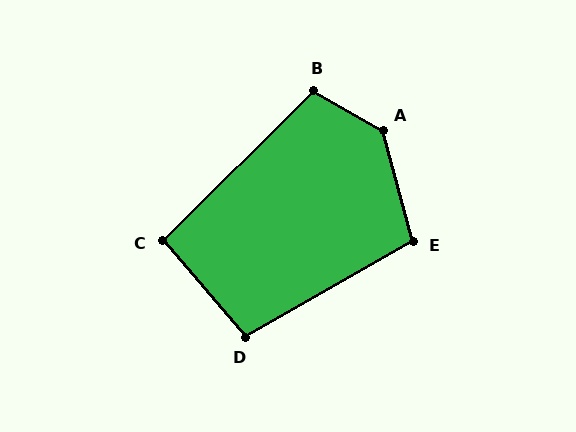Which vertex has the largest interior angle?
A, at approximately 135 degrees.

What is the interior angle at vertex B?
Approximately 105 degrees (obtuse).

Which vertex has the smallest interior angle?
C, at approximately 94 degrees.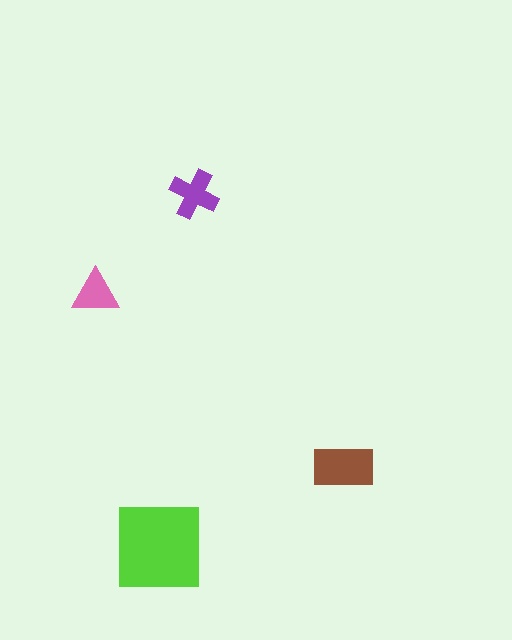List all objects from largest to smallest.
The lime square, the brown rectangle, the purple cross, the pink triangle.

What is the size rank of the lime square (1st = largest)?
1st.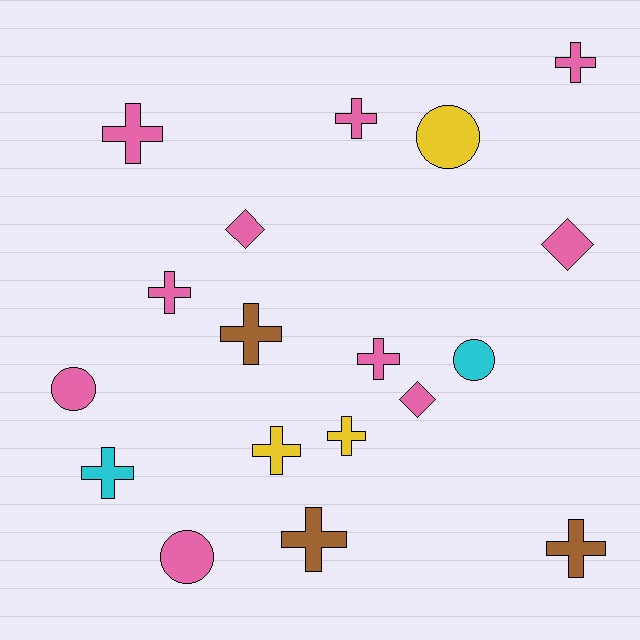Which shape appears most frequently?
Cross, with 11 objects.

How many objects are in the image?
There are 18 objects.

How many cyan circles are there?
There is 1 cyan circle.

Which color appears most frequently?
Pink, with 10 objects.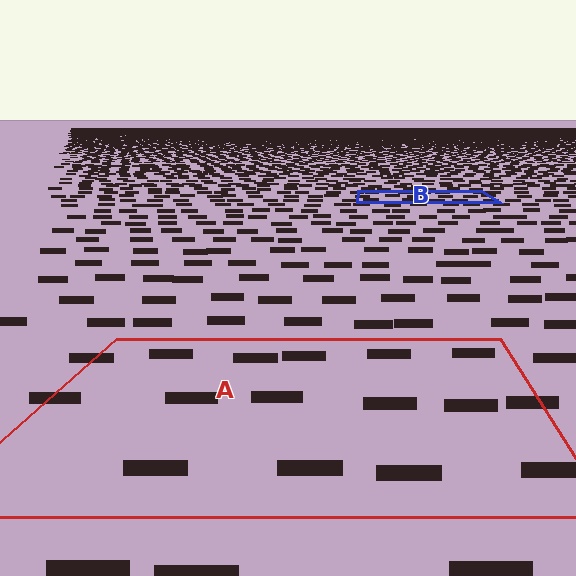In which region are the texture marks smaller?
The texture marks are smaller in region B, because it is farther away.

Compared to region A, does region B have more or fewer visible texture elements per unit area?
Region B has more texture elements per unit area — they are packed more densely because it is farther away.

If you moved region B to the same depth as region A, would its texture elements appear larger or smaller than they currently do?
They would appear larger. At a closer depth, the same texture elements are projected at a bigger on-screen size.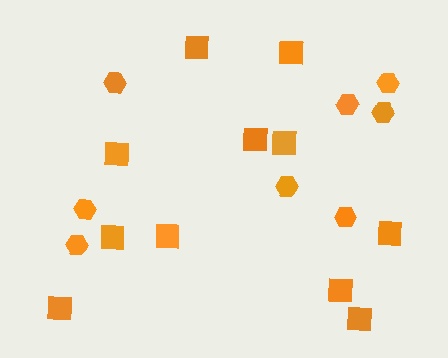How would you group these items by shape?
There are 2 groups: one group of squares (11) and one group of hexagons (8).